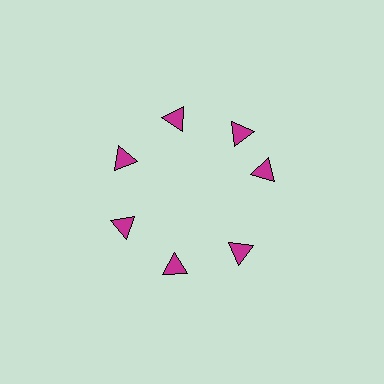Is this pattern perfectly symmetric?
No. The 7 magenta triangles are arranged in a ring, but one element near the 3 o'clock position is rotated out of alignment along the ring, breaking the 7-fold rotational symmetry.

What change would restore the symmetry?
The symmetry would be restored by rotating it back into even spacing with its neighbors so that all 7 triangles sit at equal angles and equal distance from the center.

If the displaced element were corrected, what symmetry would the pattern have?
It would have 7-fold rotational symmetry — the pattern would map onto itself every 51 degrees.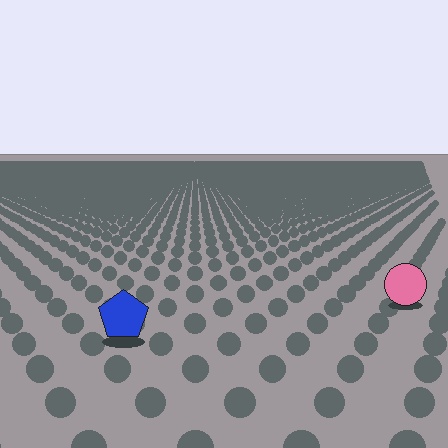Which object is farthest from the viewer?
The pink circle is farthest from the viewer. It appears smaller and the ground texture around it is denser.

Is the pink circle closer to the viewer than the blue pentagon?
No. The blue pentagon is closer — you can tell from the texture gradient: the ground texture is coarser near it.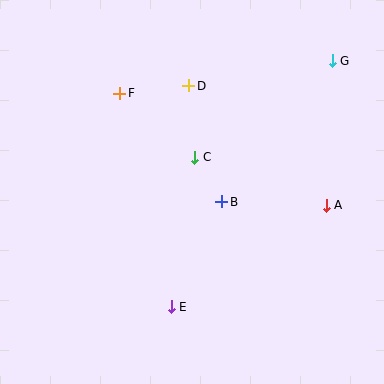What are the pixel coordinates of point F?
Point F is at (120, 93).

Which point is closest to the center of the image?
Point B at (222, 202) is closest to the center.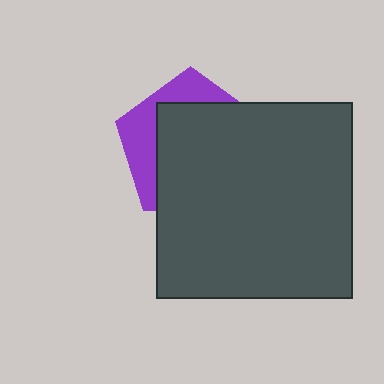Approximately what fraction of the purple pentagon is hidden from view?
Roughly 70% of the purple pentagon is hidden behind the dark gray square.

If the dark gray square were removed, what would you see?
You would see the complete purple pentagon.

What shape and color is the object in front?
The object in front is a dark gray square.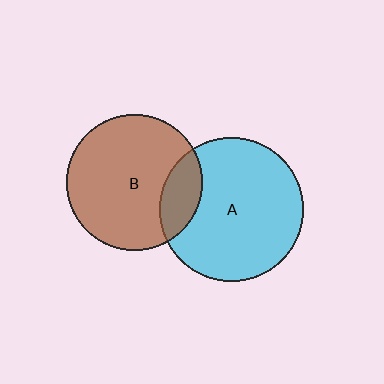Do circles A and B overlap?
Yes.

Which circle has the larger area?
Circle A (cyan).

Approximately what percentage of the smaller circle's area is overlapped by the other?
Approximately 20%.